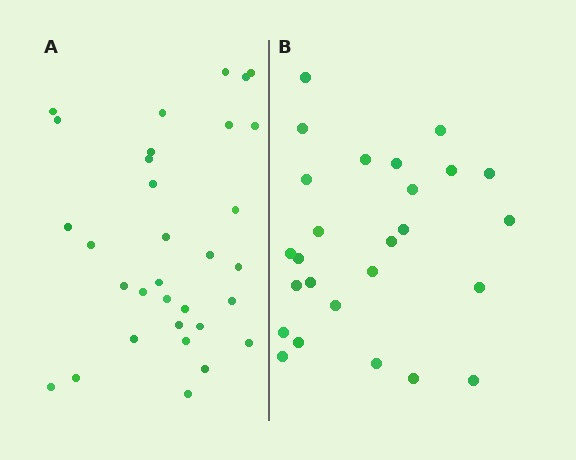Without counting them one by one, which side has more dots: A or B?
Region A (the left region) has more dots.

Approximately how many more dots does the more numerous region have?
Region A has about 6 more dots than region B.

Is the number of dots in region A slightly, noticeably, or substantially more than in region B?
Region A has only slightly more — the two regions are fairly close. The ratio is roughly 1.2 to 1.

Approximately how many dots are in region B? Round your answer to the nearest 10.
About 30 dots. (The exact count is 26, which rounds to 30.)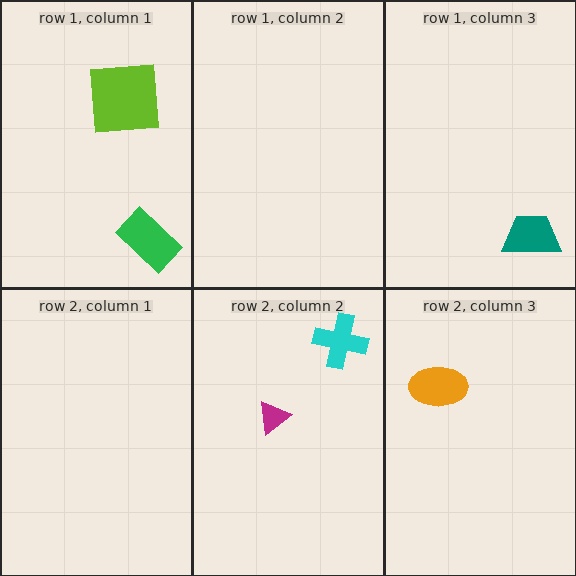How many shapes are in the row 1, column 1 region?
2.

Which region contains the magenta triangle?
The row 2, column 2 region.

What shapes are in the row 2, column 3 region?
The orange ellipse.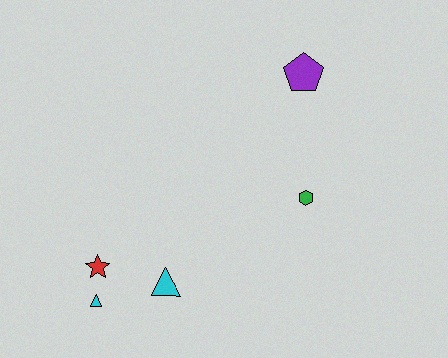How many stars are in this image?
There is 1 star.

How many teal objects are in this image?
There are no teal objects.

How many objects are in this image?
There are 5 objects.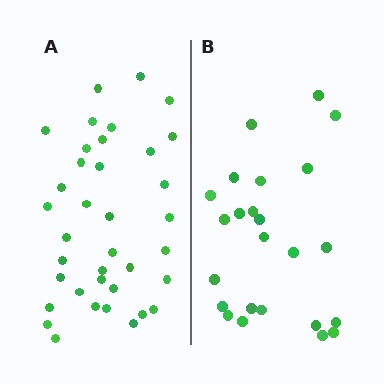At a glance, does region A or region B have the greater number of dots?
Region A (the left region) has more dots.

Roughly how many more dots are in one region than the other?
Region A has approximately 15 more dots than region B.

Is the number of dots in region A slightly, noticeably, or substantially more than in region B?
Region A has substantially more. The ratio is roughly 1.5 to 1.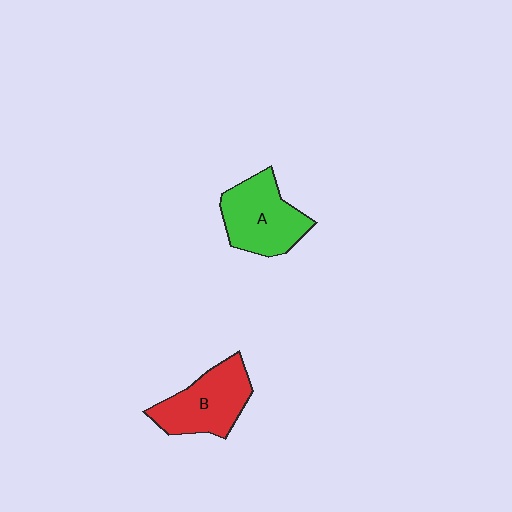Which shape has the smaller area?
Shape B (red).